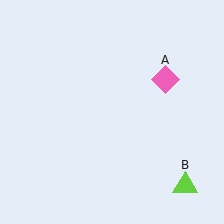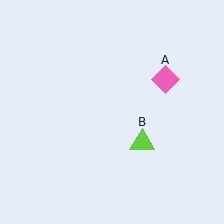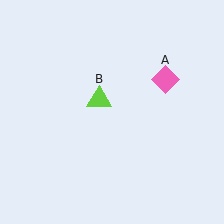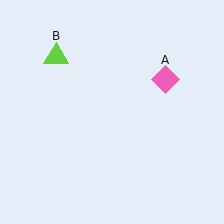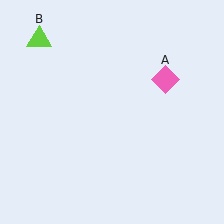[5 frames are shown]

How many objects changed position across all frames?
1 object changed position: lime triangle (object B).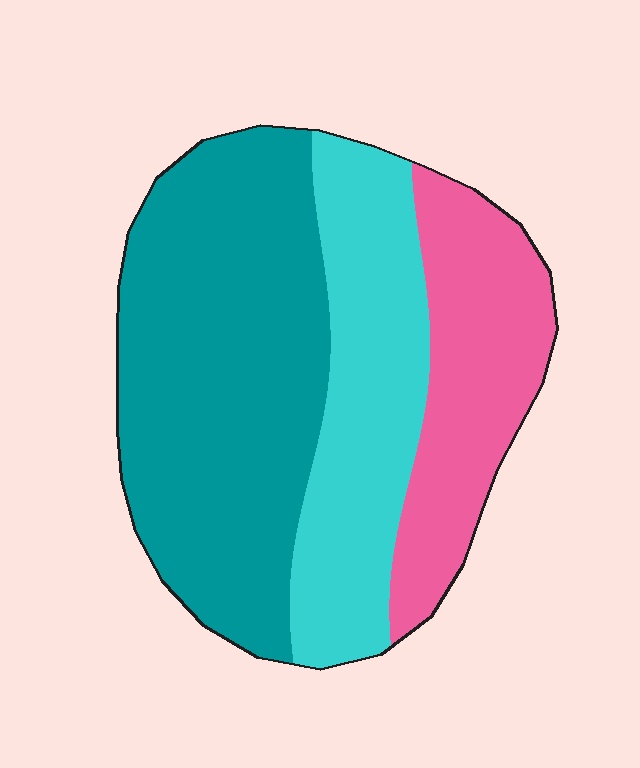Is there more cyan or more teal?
Teal.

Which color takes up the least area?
Pink, at roughly 25%.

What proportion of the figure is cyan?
Cyan takes up about one quarter (1/4) of the figure.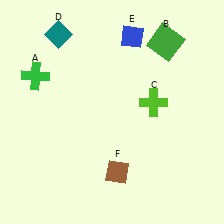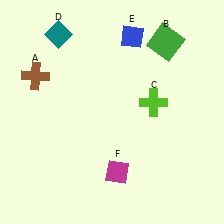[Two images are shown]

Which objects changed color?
A changed from green to brown. F changed from brown to magenta.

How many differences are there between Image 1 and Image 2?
There are 2 differences between the two images.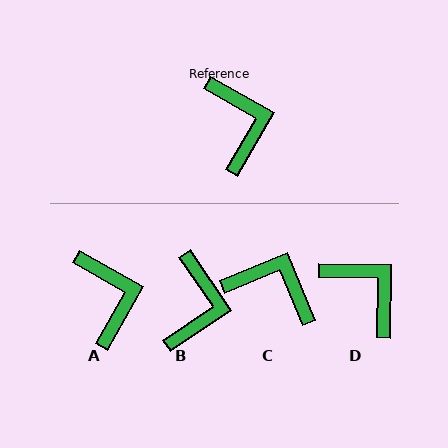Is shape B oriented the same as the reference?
No, it is off by about 26 degrees.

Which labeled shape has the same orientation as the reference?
A.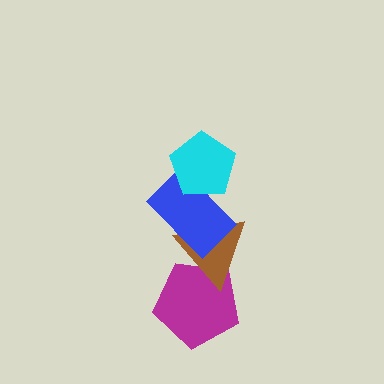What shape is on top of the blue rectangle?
The cyan pentagon is on top of the blue rectangle.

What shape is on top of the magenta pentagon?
The brown triangle is on top of the magenta pentagon.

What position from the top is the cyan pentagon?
The cyan pentagon is 1st from the top.